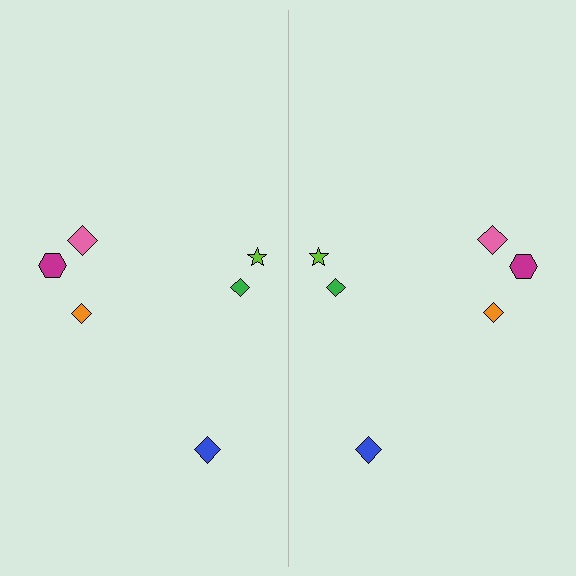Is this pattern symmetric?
Yes, this pattern has bilateral (reflection) symmetry.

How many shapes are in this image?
There are 12 shapes in this image.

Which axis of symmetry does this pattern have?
The pattern has a vertical axis of symmetry running through the center of the image.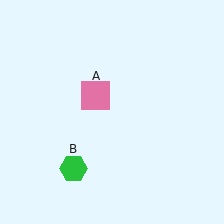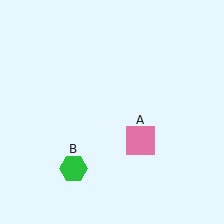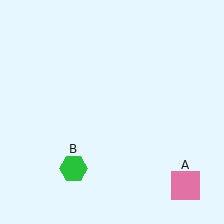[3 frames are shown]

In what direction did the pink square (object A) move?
The pink square (object A) moved down and to the right.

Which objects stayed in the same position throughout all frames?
Green hexagon (object B) remained stationary.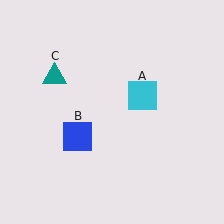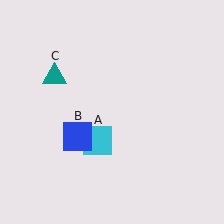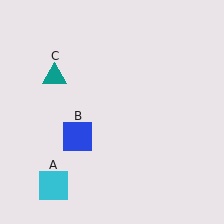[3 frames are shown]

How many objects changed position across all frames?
1 object changed position: cyan square (object A).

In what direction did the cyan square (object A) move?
The cyan square (object A) moved down and to the left.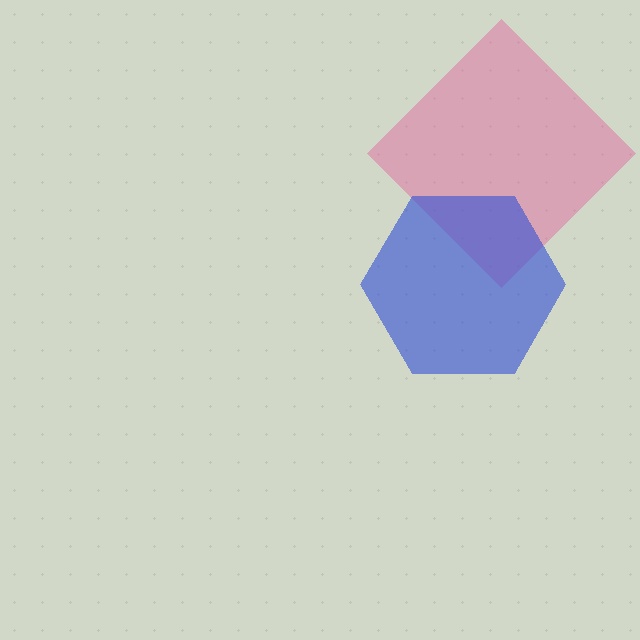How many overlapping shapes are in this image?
There are 2 overlapping shapes in the image.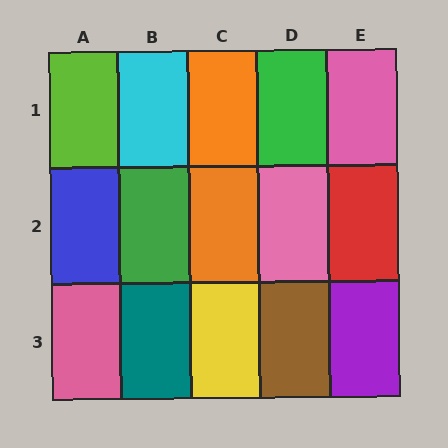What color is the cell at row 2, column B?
Green.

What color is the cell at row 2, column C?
Orange.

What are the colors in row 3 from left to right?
Pink, teal, yellow, brown, purple.